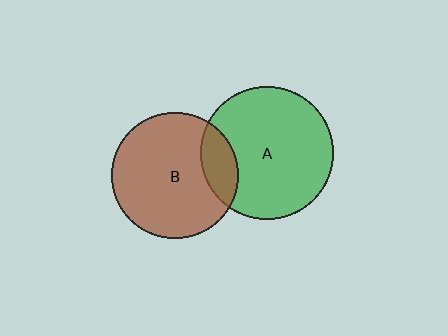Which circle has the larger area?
Circle A (green).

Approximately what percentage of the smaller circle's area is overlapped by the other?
Approximately 15%.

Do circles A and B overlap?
Yes.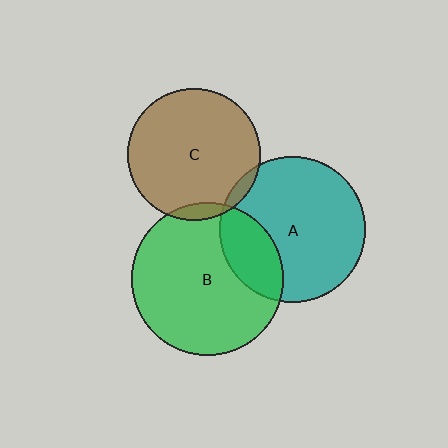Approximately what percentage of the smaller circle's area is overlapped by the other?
Approximately 5%.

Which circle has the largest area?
Circle B (green).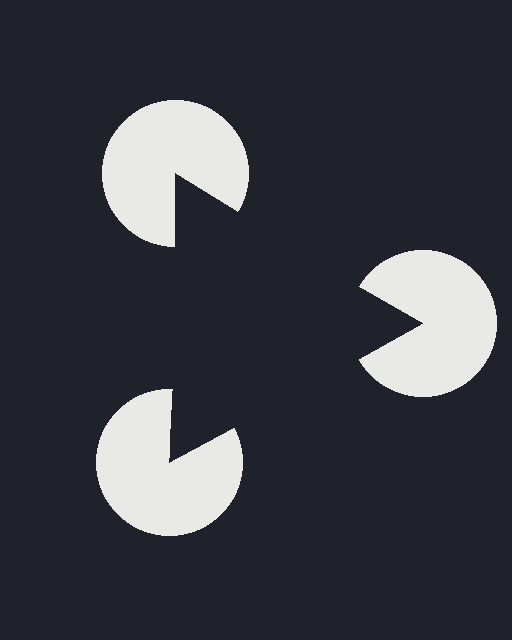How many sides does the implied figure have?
3 sides.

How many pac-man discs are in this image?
There are 3 — one at each vertex of the illusory triangle.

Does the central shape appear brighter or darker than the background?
It typically appears slightly darker than the background, even though no actual brightness change is drawn.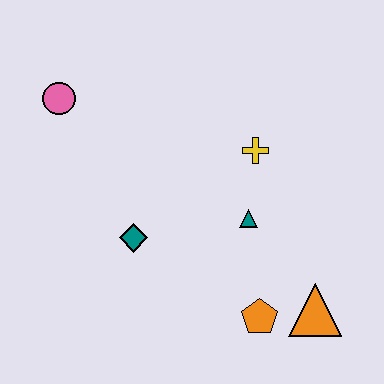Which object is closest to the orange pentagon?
The orange triangle is closest to the orange pentagon.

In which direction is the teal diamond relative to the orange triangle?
The teal diamond is to the left of the orange triangle.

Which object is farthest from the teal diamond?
The orange triangle is farthest from the teal diamond.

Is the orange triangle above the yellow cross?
No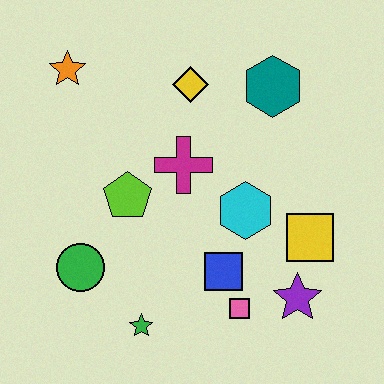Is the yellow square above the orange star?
No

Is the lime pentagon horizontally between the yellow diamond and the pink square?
No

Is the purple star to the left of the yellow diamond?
No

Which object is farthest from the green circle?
The teal hexagon is farthest from the green circle.